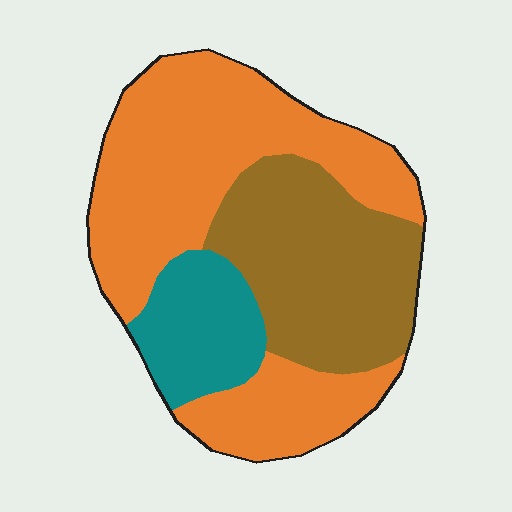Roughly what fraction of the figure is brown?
Brown covers 32% of the figure.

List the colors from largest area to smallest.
From largest to smallest: orange, brown, teal.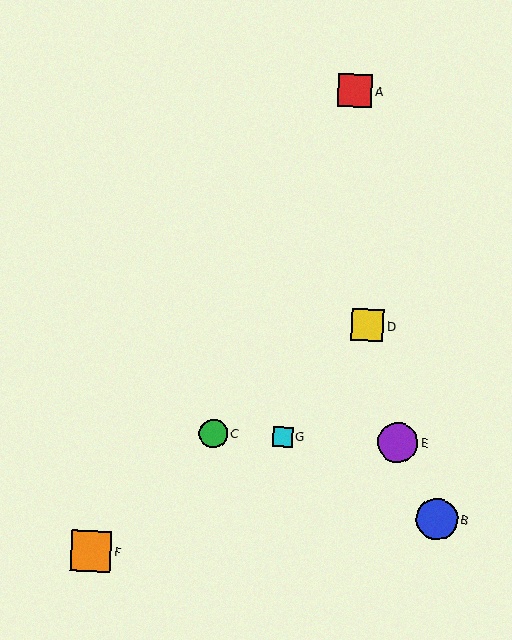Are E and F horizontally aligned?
No, E is at y≈443 and F is at y≈551.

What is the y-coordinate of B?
Object B is at y≈519.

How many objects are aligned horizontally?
3 objects (C, E, G) are aligned horizontally.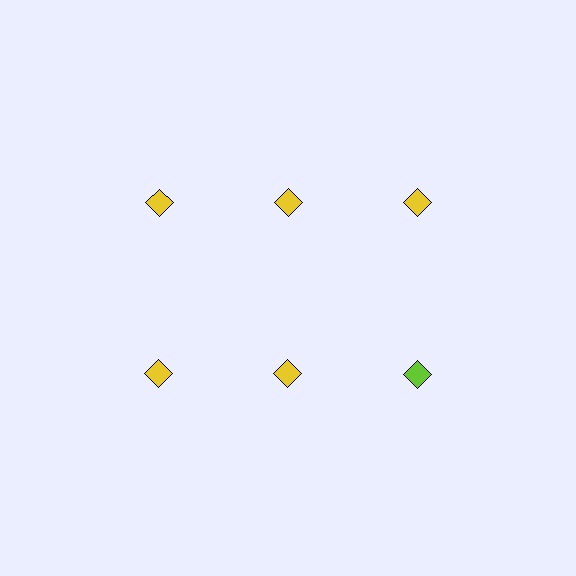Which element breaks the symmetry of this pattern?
The lime diamond in the second row, center column breaks the symmetry. All other shapes are yellow diamonds.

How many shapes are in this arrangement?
There are 6 shapes arranged in a grid pattern.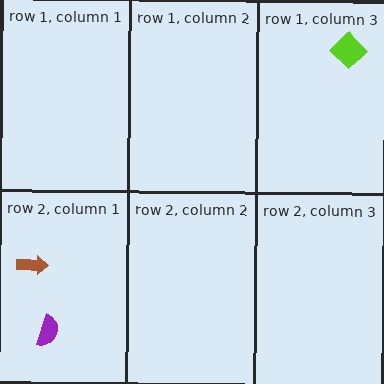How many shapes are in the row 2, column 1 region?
2.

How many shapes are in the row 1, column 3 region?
1.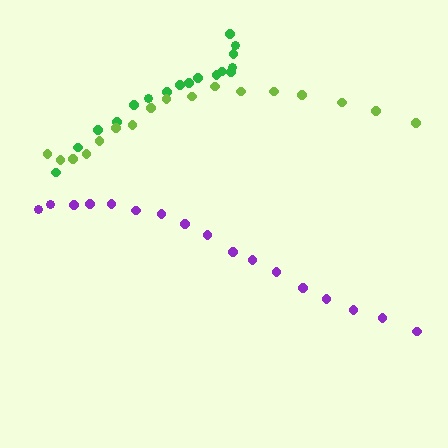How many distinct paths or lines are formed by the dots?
There are 3 distinct paths.